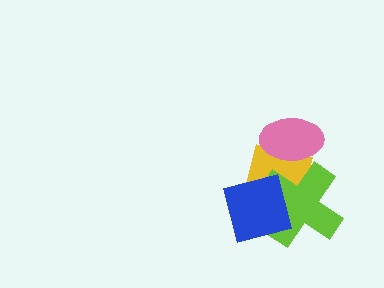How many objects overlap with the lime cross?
3 objects overlap with the lime cross.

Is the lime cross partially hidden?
Yes, it is partially covered by another shape.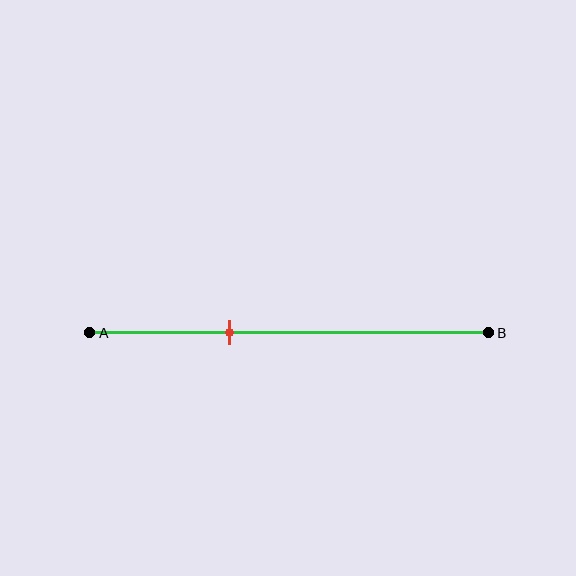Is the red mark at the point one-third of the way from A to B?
Yes, the mark is approximately at the one-third point.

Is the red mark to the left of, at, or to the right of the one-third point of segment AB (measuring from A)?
The red mark is approximately at the one-third point of segment AB.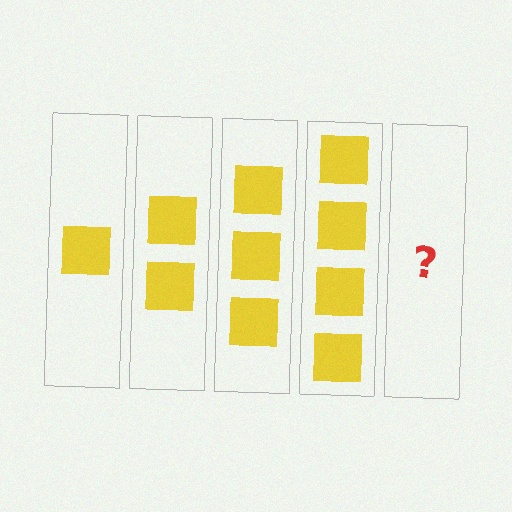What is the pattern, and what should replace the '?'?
The pattern is that each step adds one more square. The '?' should be 5 squares.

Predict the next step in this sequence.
The next step is 5 squares.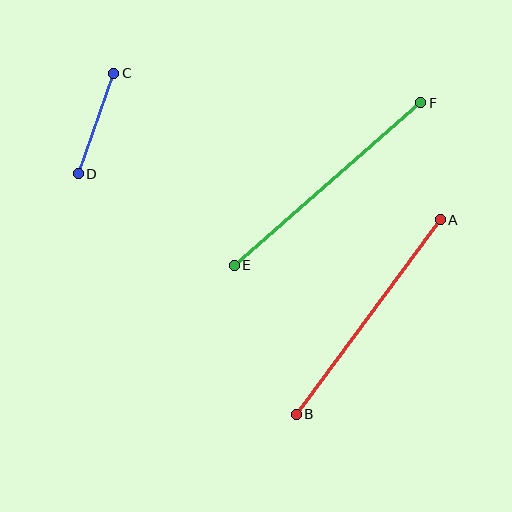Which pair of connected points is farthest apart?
Points E and F are farthest apart.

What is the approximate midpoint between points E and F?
The midpoint is at approximately (328, 184) pixels.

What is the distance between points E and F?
The distance is approximately 247 pixels.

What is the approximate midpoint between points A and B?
The midpoint is at approximately (368, 317) pixels.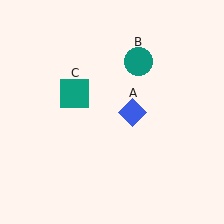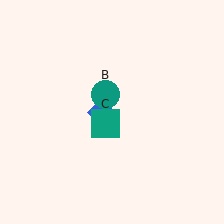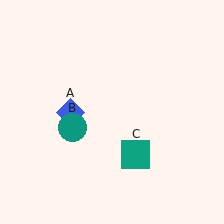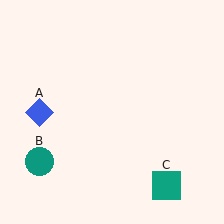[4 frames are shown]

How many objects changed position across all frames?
3 objects changed position: blue diamond (object A), teal circle (object B), teal square (object C).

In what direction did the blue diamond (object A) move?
The blue diamond (object A) moved left.